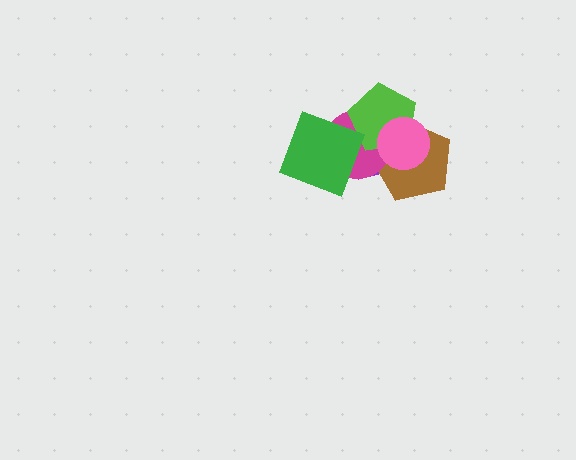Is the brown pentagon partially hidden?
Yes, it is partially covered by another shape.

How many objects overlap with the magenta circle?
5 objects overlap with the magenta circle.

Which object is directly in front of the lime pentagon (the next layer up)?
The green diamond is directly in front of the lime pentagon.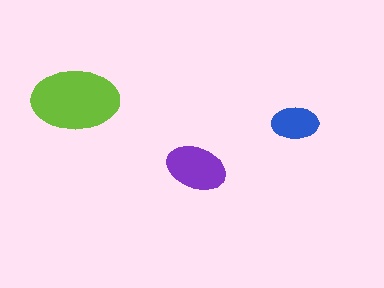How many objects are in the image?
There are 3 objects in the image.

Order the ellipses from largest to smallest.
the lime one, the purple one, the blue one.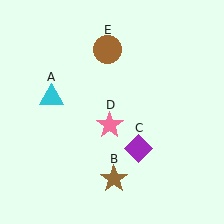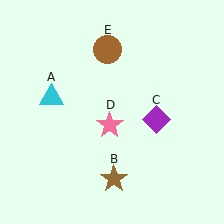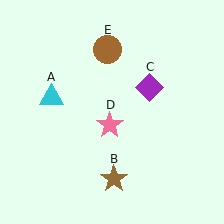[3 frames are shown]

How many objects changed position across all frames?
1 object changed position: purple diamond (object C).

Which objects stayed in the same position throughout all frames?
Cyan triangle (object A) and brown star (object B) and pink star (object D) and brown circle (object E) remained stationary.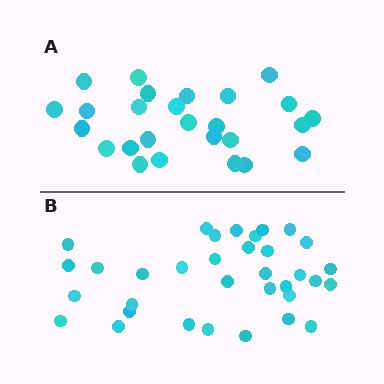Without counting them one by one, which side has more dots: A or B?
Region B (the bottom region) has more dots.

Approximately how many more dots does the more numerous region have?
Region B has roughly 8 or so more dots than region A.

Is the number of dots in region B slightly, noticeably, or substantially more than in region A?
Region B has noticeably more, but not dramatically so. The ratio is roughly 1.3 to 1.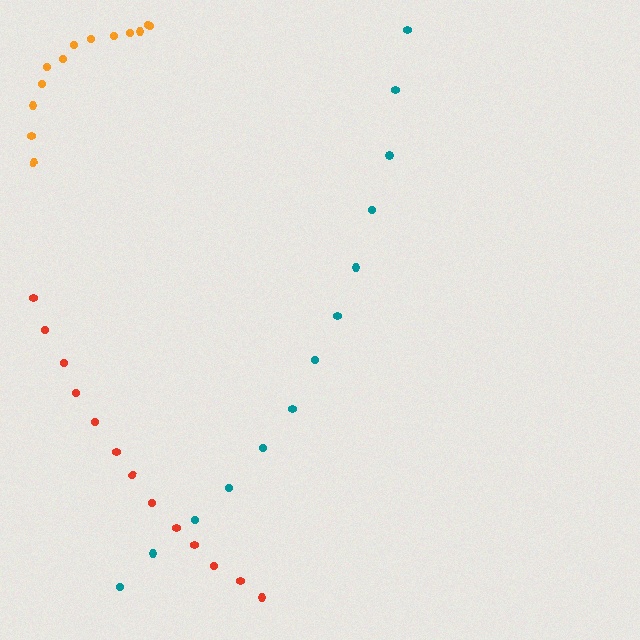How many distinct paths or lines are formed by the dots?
There are 3 distinct paths.